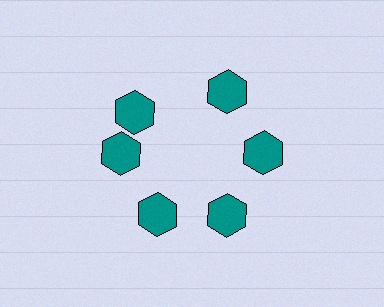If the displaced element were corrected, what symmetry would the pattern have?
It would have 6-fold rotational symmetry — the pattern would map onto itself every 60 degrees.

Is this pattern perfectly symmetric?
No. The 6 teal hexagons are arranged in a ring, but one element near the 11 o'clock position is rotated out of alignment along the ring, breaking the 6-fold rotational symmetry.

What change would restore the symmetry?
The symmetry would be restored by rotating it back into even spacing with its neighbors so that all 6 hexagons sit at equal angles and equal distance from the center.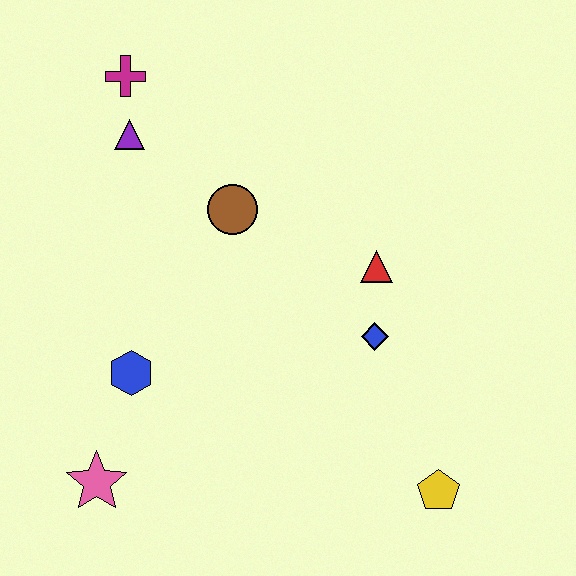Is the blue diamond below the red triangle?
Yes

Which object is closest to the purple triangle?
The magenta cross is closest to the purple triangle.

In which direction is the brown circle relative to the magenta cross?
The brown circle is below the magenta cross.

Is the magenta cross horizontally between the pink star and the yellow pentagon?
Yes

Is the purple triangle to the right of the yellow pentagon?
No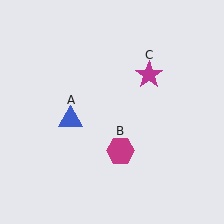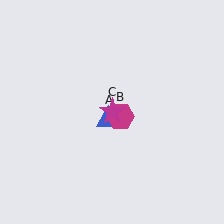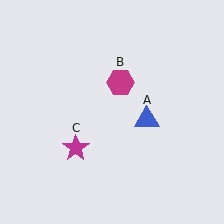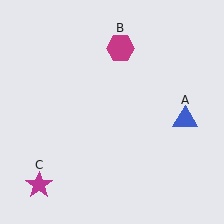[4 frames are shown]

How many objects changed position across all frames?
3 objects changed position: blue triangle (object A), magenta hexagon (object B), magenta star (object C).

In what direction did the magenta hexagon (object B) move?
The magenta hexagon (object B) moved up.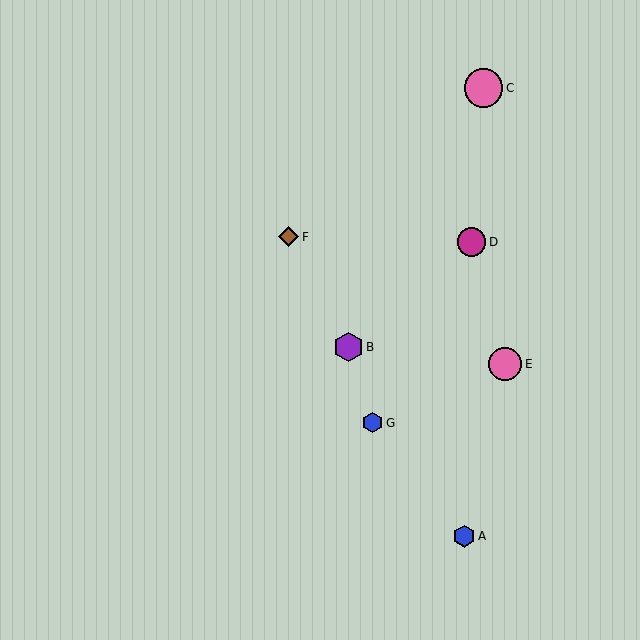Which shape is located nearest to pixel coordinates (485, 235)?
The magenta circle (labeled D) at (471, 242) is nearest to that location.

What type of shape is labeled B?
Shape B is a purple hexagon.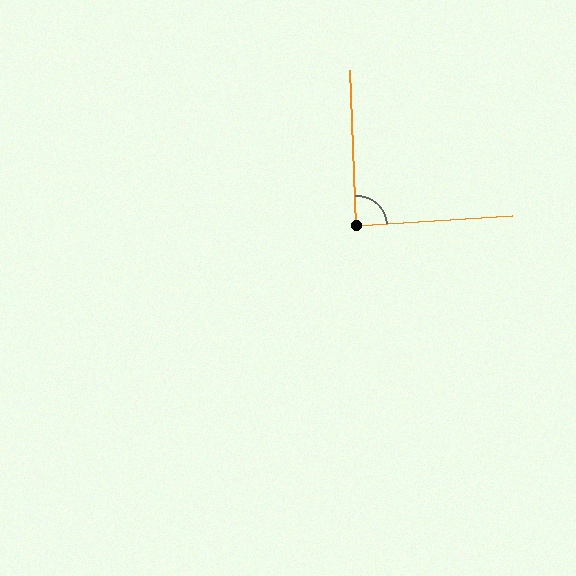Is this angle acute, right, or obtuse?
It is approximately a right angle.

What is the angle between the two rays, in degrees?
Approximately 88 degrees.